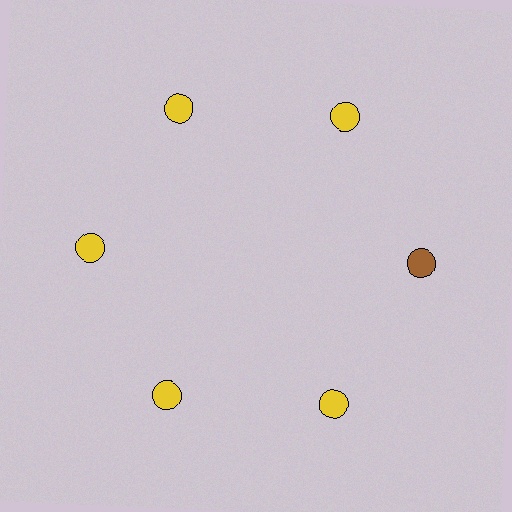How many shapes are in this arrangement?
There are 6 shapes arranged in a ring pattern.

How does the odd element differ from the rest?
It has a different color: brown instead of yellow.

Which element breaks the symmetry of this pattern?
The brown circle at roughly the 3 o'clock position breaks the symmetry. All other shapes are yellow circles.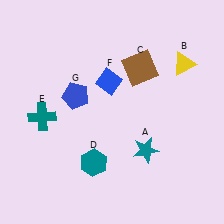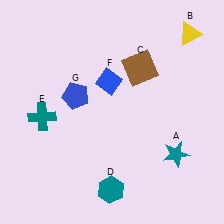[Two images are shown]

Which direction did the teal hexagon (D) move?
The teal hexagon (D) moved down.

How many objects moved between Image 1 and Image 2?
3 objects moved between the two images.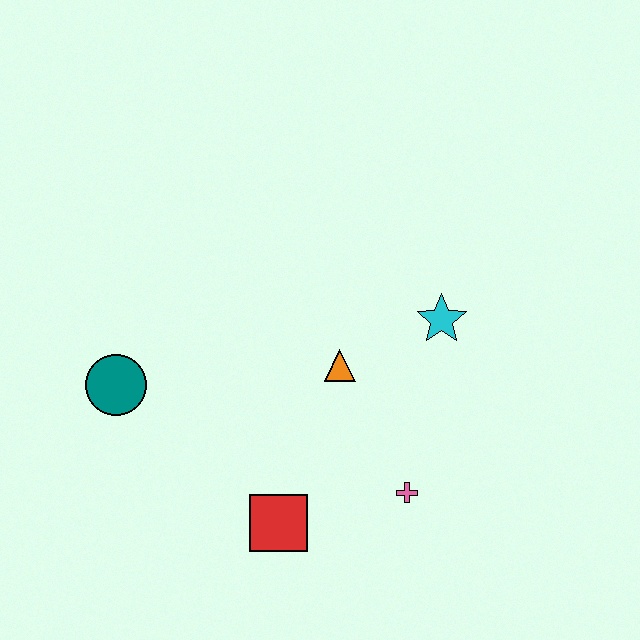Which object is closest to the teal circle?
The red square is closest to the teal circle.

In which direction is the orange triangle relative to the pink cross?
The orange triangle is above the pink cross.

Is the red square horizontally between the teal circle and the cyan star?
Yes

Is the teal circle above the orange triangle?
No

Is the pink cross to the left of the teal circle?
No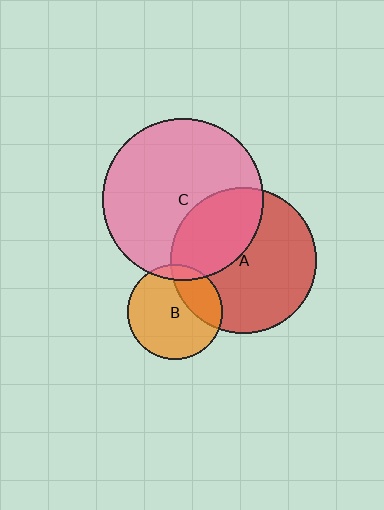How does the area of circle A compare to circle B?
Approximately 2.4 times.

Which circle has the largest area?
Circle C (pink).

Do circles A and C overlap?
Yes.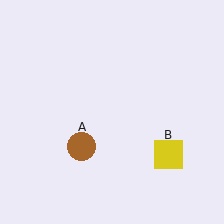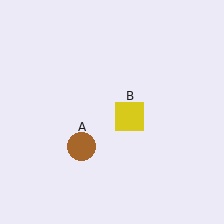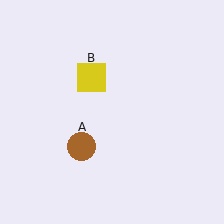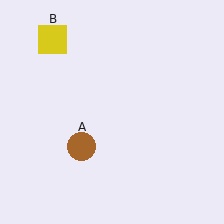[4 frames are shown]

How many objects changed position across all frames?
1 object changed position: yellow square (object B).